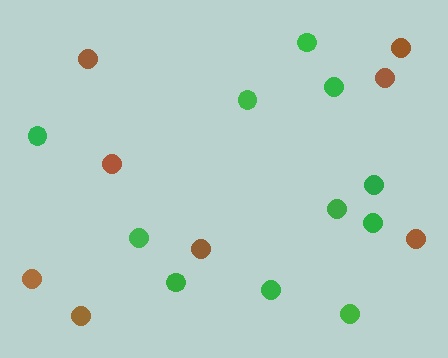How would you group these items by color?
There are 2 groups: one group of brown circles (8) and one group of green circles (11).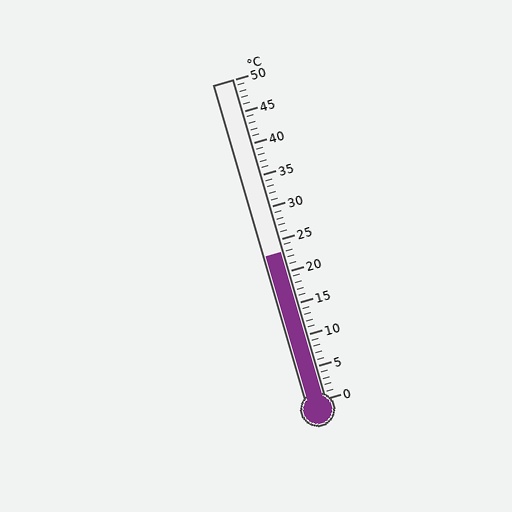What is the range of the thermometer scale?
The thermometer scale ranges from 0°C to 50°C.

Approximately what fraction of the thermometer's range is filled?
The thermometer is filled to approximately 45% of its range.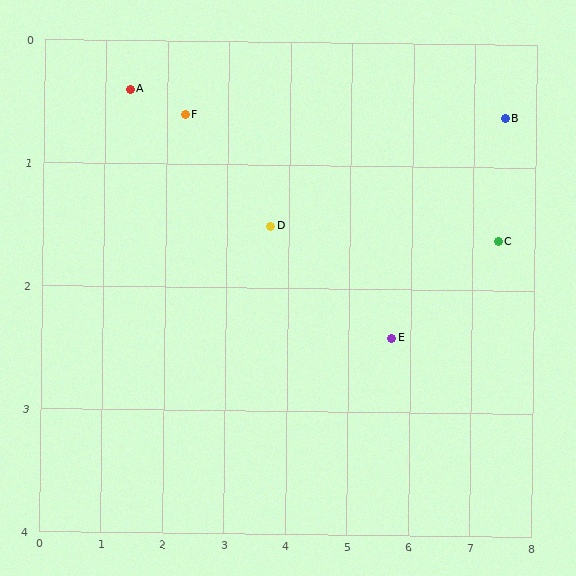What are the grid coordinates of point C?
Point C is at approximately (7.4, 1.6).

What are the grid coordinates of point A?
Point A is at approximately (1.4, 0.4).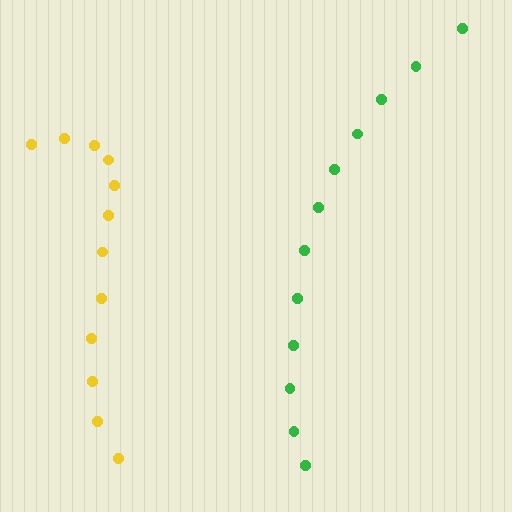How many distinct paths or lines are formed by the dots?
There are 2 distinct paths.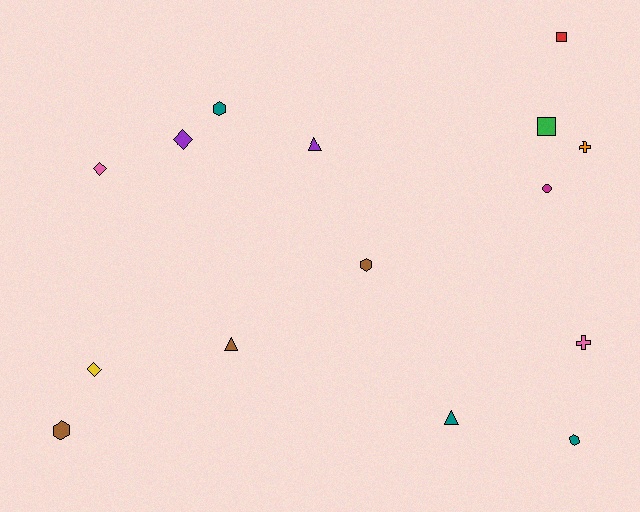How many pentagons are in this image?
There are no pentagons.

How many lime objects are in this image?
There are no lime objects.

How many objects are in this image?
There are 15 objects.